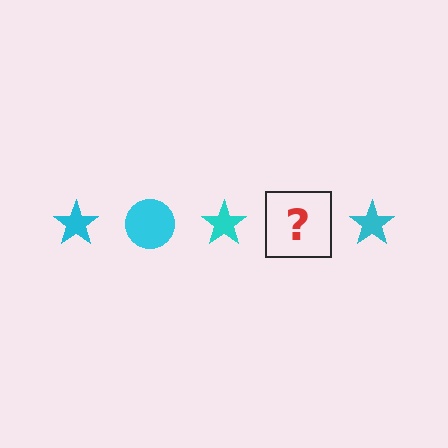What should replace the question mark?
The question mark should be replaced with a cyan circle.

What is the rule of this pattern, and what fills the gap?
The rule is that the pattern cycles through star, circle shapes in cyan. The gap should be filled with a cyan circle.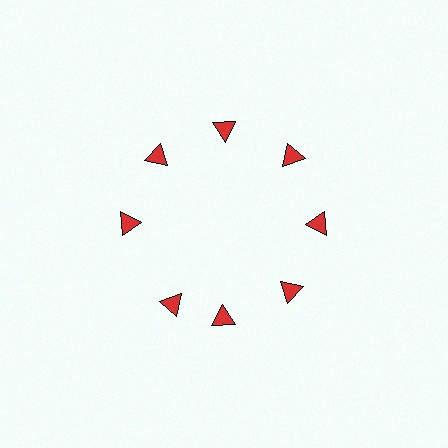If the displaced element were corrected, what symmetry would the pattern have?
It would have 8-fold rotational symmetry — the pattern would map onto itself every 45 degrees.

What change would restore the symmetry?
The symmetry would be restored by rotating it back into even spacing with its neighbors so that all 8 triangles sit at equal angles and equal distance from the center.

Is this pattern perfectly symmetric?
No. The 8 red triangles are arranged in a ring, but one element near the 8 o'clock position is rotated out of alignment along the ring, breaking the 8-fold rotational symmetry.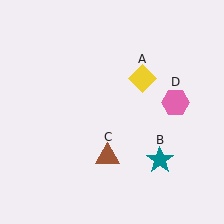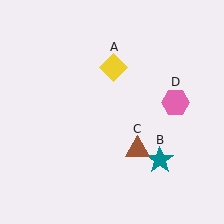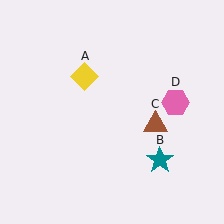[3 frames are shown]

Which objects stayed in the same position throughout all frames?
Teal star (object B) and pink hexagon (object D) remained stationary.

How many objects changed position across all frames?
2 objects changed position: yellow diamond (object A), brown triangle (object C).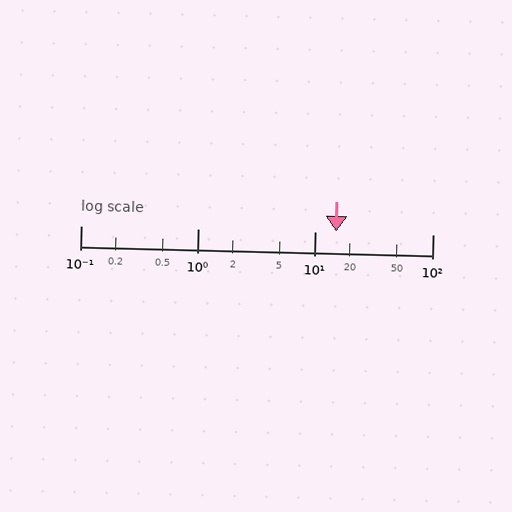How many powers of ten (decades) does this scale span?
The scale spans 3 decades, from 0.1 to 100.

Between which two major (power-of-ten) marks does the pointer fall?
The pointer is between 10 and 100.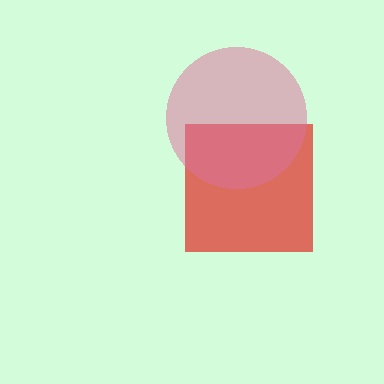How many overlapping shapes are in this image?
There are 2 overlapping shapes in the image.